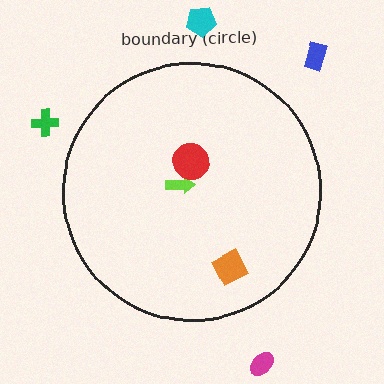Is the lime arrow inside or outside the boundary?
Inside.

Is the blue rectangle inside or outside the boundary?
Outside.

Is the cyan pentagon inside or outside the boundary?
Outside.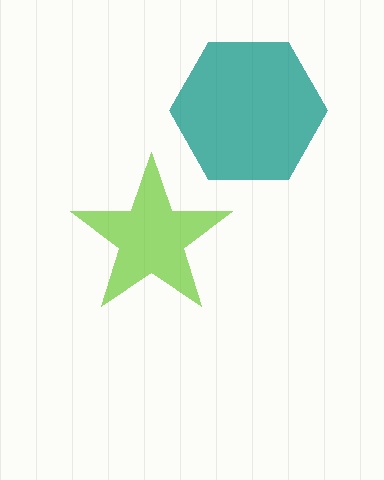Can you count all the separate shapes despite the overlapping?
Yes, there are 2 separate shapes.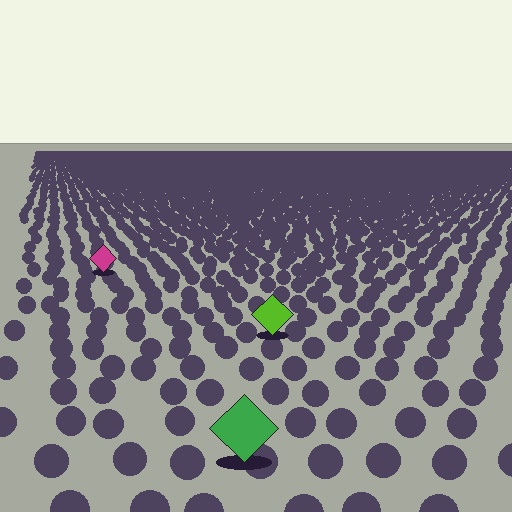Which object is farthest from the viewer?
The magenta diamond is farthest from the viewer. It appears smaller and the ground texture around it is denser.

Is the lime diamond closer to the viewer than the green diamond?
No. The green diamond is closer — you can tell from the texture gradient: the ground texture is coarser near it.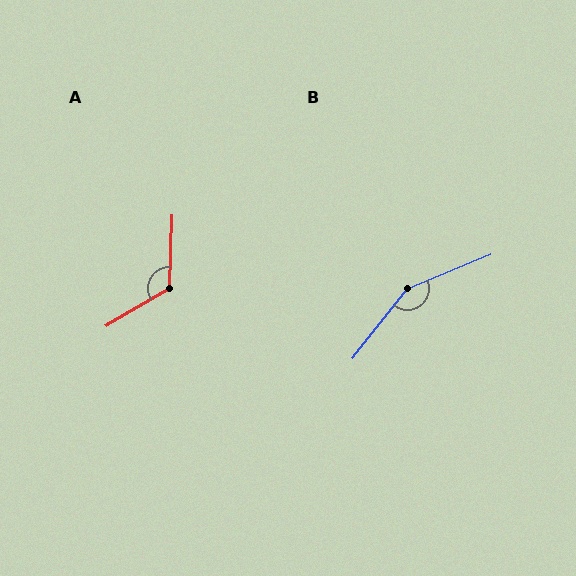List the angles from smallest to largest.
A (122°), B (150°).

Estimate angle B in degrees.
Approximately 150 degrees.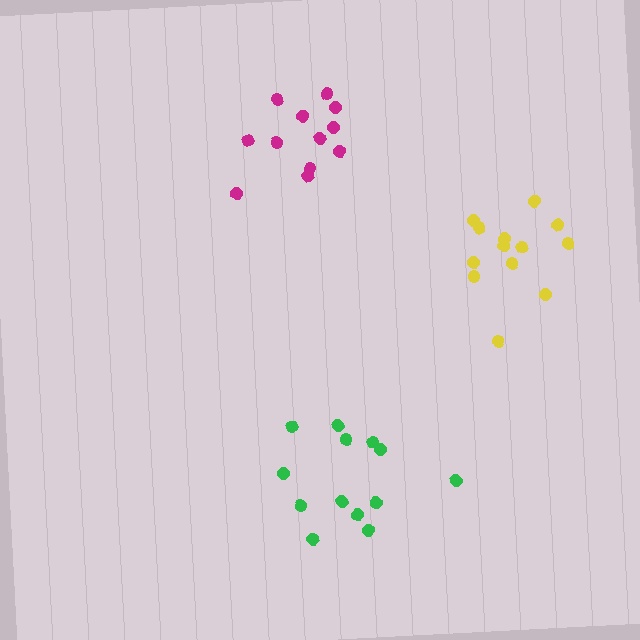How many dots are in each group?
Group 1: 13 dots, Group 2: 12 dots, Group 3: 13 dots (38 total).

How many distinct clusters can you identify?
There are 3 distinct clusters.